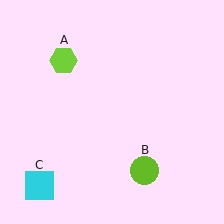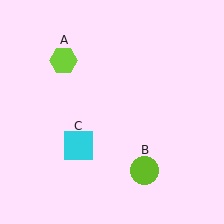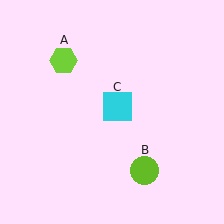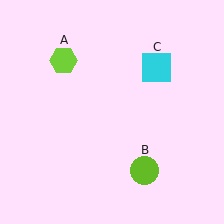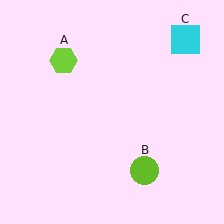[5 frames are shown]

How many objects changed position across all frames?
1 object changed position: cyan square (object C).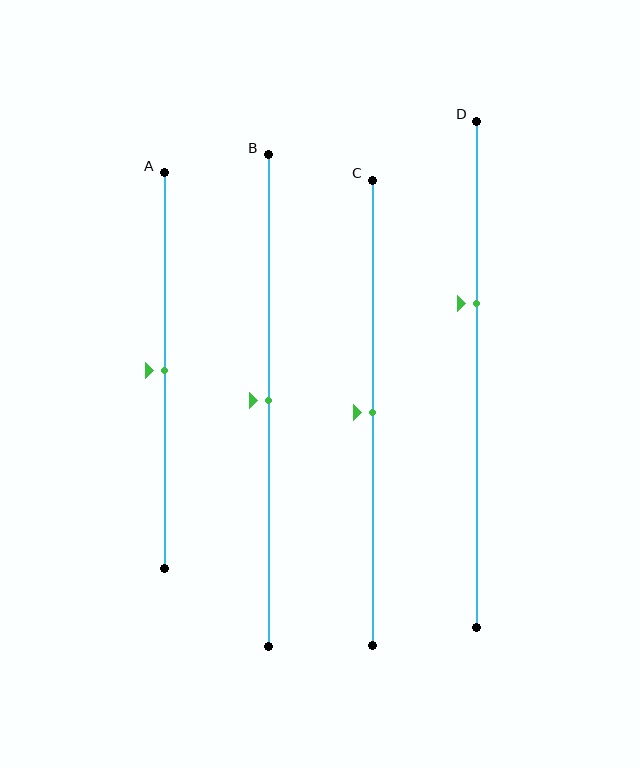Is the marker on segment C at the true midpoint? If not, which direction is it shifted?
Yes, the marker on segment C is at the true midpoint.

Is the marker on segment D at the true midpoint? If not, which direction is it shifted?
No, the marker on segment D is shifted upward by about 14% of the segment length.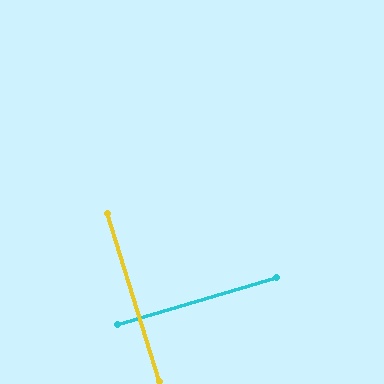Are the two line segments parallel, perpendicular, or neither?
Perpendicular — they meet at approximately 89°.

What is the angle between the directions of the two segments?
Approximately 89 degrees.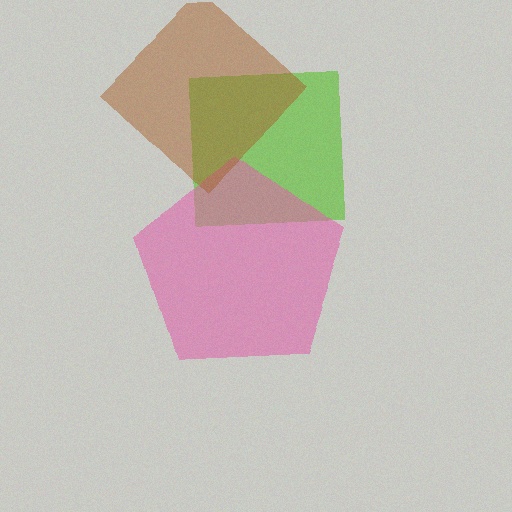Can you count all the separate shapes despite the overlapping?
Yes, there are 3 separate shapes.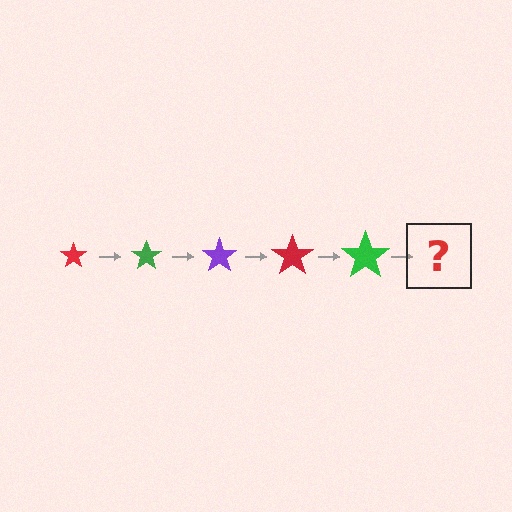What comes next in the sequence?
The next element should be a purple star, larger than the previous one.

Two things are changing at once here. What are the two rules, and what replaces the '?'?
The two rules are that the star grows larger each step and the color cycles through red, green, and purple. The '?' should be a purple star, larger than the previous one.